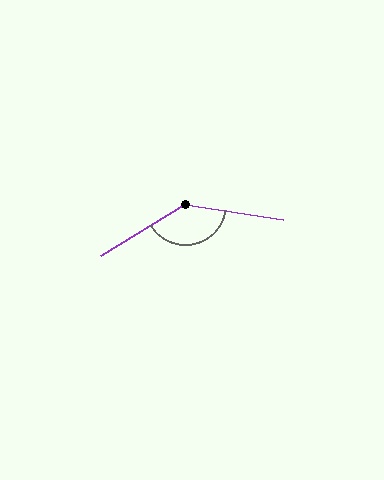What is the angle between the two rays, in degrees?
Approximately 140 degrees.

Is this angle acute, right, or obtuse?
It is obtuse.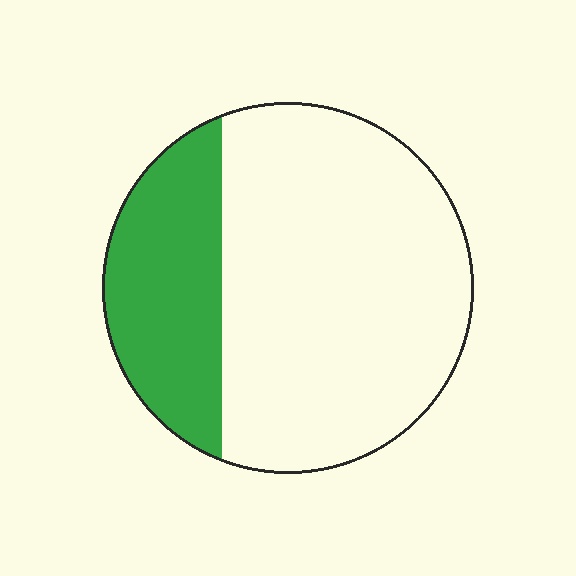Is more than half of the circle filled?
No.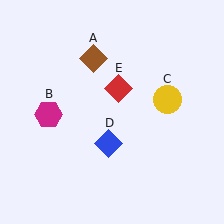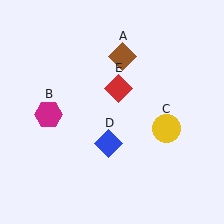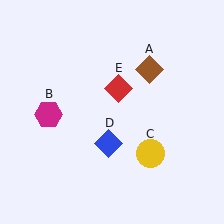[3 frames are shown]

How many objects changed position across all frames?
2 objects changed position: brown diamond (object A), yellow circle (object C).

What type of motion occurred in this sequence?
The brown diamond (object A), yellow circle (object C) rotated clockwise around the center of the scene.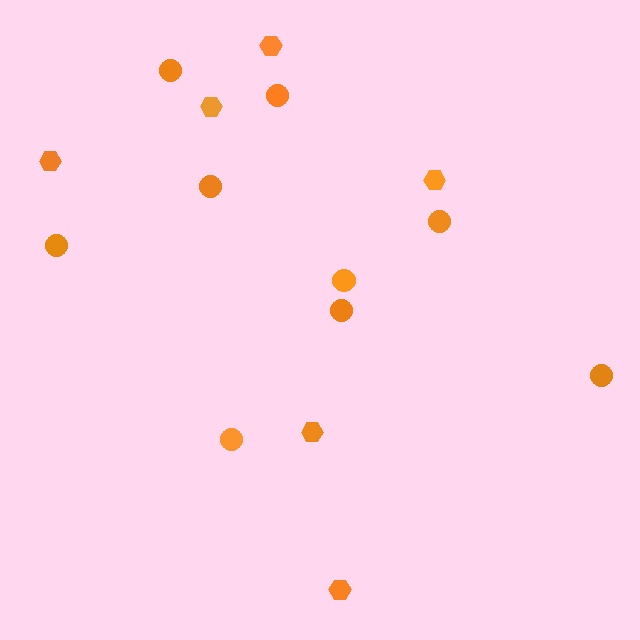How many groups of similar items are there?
There are 2 groups: one group of hexagons (6) and one group of circles (9).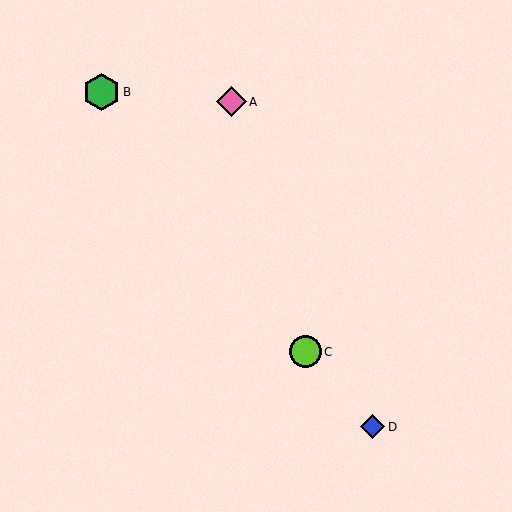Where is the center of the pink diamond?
The center of the pink diamond is at (231, 102).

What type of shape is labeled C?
Shape C is a lime circle.